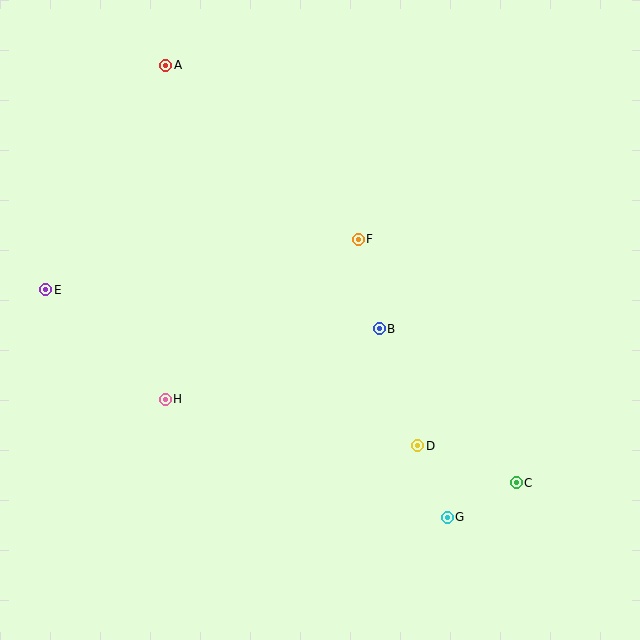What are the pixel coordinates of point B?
Point B is at (379, 329).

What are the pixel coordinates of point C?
Point C is at (516, 483).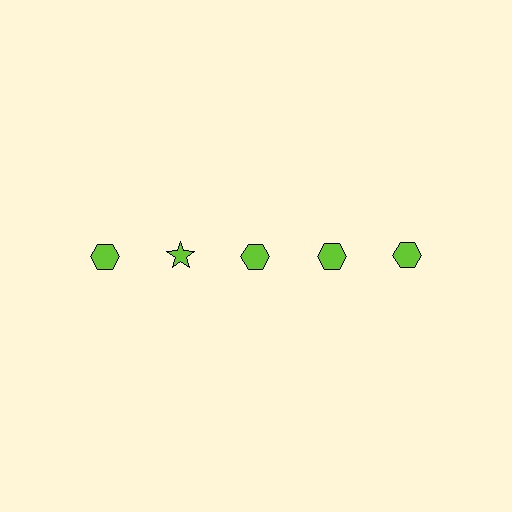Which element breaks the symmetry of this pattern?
The lime star in the top row, second from left column breaks the symmetry. All other shapes are lime hexagons.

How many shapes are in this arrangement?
There are 5 shapes arranged in a grid pattern.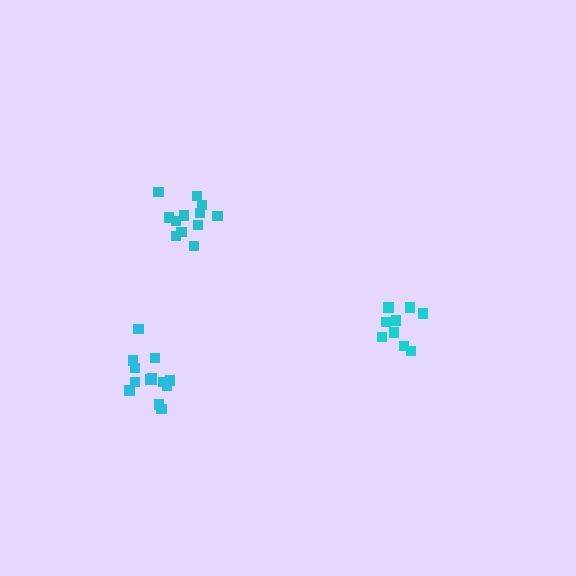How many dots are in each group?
Group 1: 14 dots, Group 2: 12 dots, Group 3: 9 dots (35 total).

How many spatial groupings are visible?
There are 3 spatial groupings.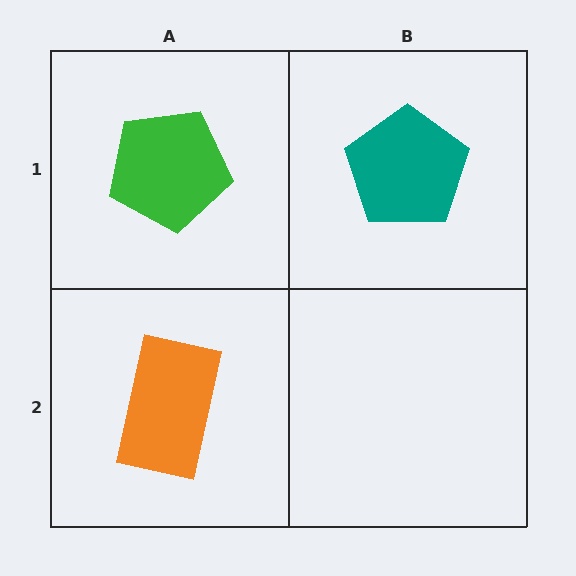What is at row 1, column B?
A teal pentagon.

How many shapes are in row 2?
1 shape.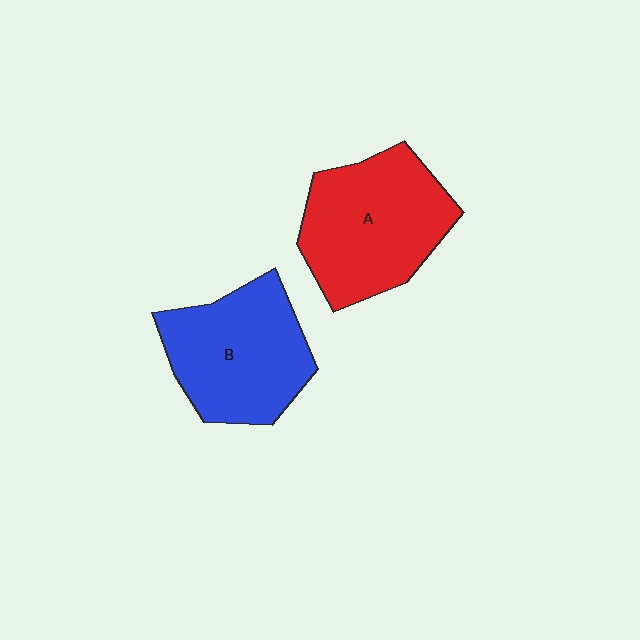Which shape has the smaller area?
Shape B (blue).